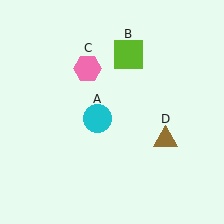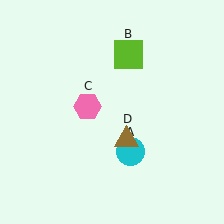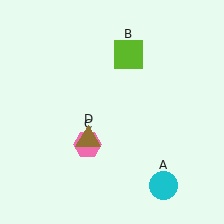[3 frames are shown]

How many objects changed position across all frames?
3 objects changed position: cyan circle (object A), pink hexagon (object C), brown triangle (object D).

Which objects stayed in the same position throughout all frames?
Lime square (object B) remained stationary.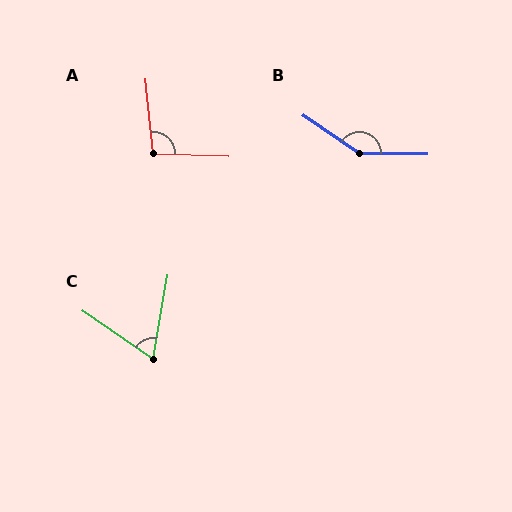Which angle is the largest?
B, at approximately 146 degrees.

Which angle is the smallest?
C, at approximately 66 degrees.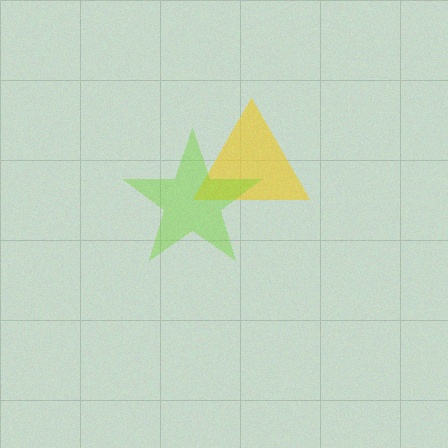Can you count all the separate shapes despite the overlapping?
Yes, there are 2 separate shapes.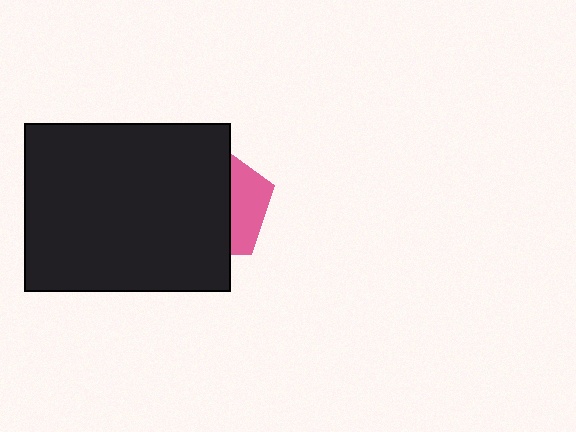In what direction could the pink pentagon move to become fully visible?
The pink pentagon could move right. That would shift it out from behind the black rectangle entirely.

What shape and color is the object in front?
The object in front is a black rectangle.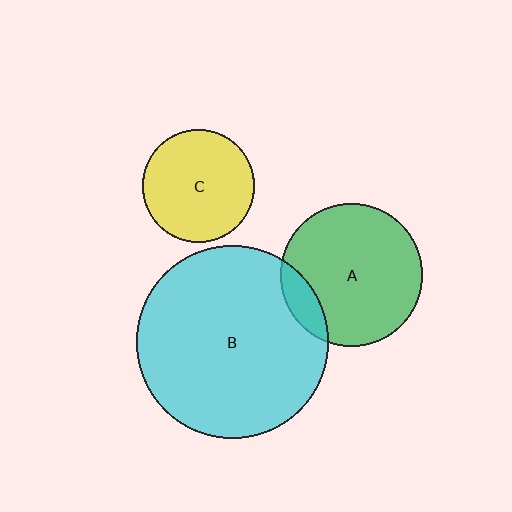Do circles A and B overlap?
Yes.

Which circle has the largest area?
Circle B (cyan).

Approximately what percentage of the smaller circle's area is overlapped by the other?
Approximately 10%.